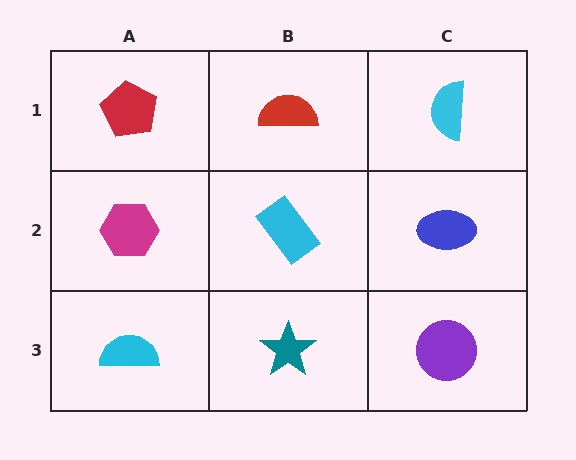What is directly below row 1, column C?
A blue ellipse.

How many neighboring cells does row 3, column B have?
3.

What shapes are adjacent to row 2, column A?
A red pentagon (row 1, column A), a cyan semicircle (row 3, column A), a cyan rectangle (row 2, column B).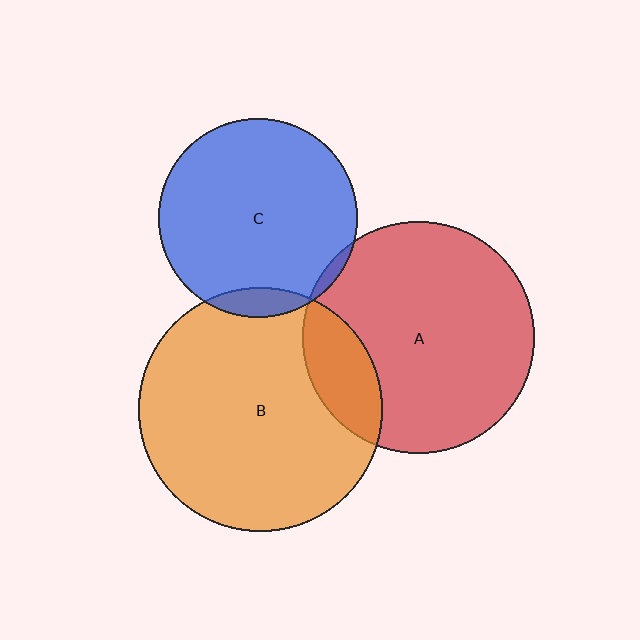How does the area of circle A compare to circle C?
Approximately 1.4 times.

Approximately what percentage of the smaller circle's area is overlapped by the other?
Approximately 5%.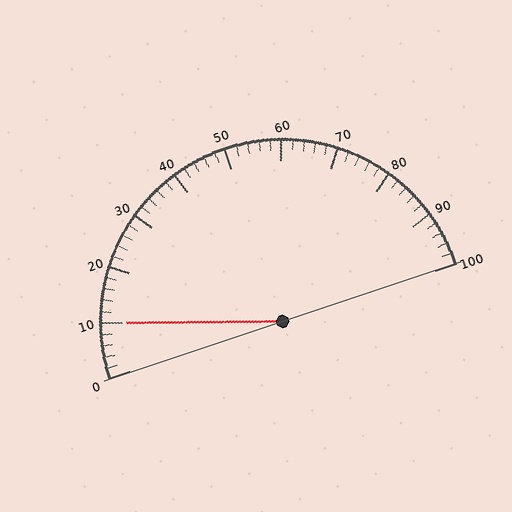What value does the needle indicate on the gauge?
The needle indicates approximately 10.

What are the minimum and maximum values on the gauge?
The gauge ranges from 0 to 100.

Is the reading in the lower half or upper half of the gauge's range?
The reading is in the lower half of the range (0 to 100).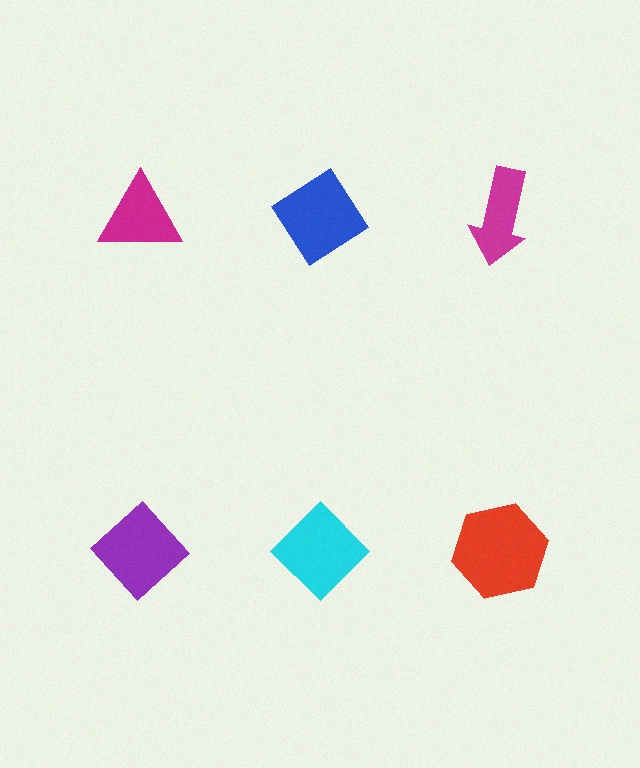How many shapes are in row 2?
3 shapes.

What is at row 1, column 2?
A blue diamond.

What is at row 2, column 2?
A cyan diamond.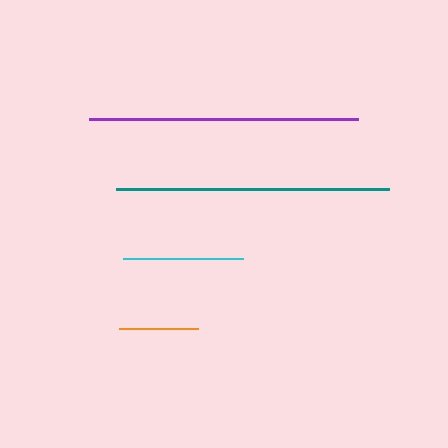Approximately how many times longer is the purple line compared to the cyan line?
The purple line is approximately 2.2 times the length of the cyan line.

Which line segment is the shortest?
The orange line is the shortest at approximately 79 pixels.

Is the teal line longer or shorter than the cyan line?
The teal line is longer than the cyan line.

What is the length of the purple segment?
The purple segment is approximately 269 pixels long.